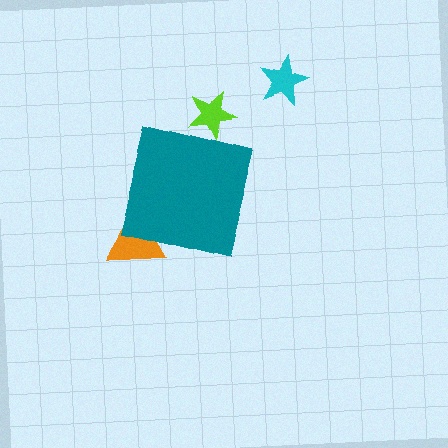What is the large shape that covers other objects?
A teal square.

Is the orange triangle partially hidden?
Yes, the orange triangle is partially hidden behind the teal square.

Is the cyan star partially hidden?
No, the cyan star is fully visible.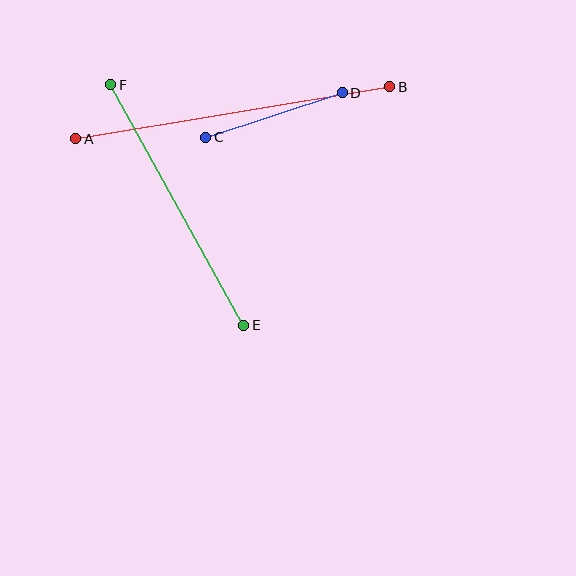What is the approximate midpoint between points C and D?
The midpoint is at approximately (274, 115) pixels.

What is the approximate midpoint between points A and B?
The midpoint is at approximately (233, 113) pixels.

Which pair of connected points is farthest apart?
Points A and B are farthest apart.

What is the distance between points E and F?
The distance is approximately 275 pixels.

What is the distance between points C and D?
The distance is approximately 144 pixels.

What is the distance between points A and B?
The distance is approximately 318 pixels.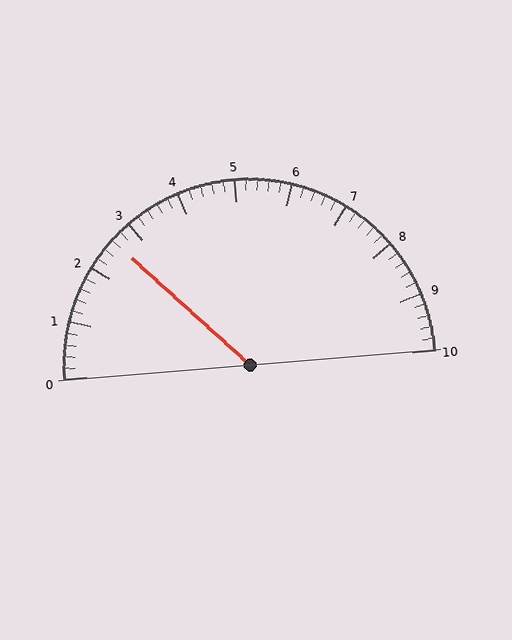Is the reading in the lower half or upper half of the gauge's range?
The reading is in the lower half of the range (0 to 10).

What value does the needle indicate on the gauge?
The needle indicates approximately 2.6.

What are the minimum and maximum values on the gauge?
The gauge ranges from 0 to 10.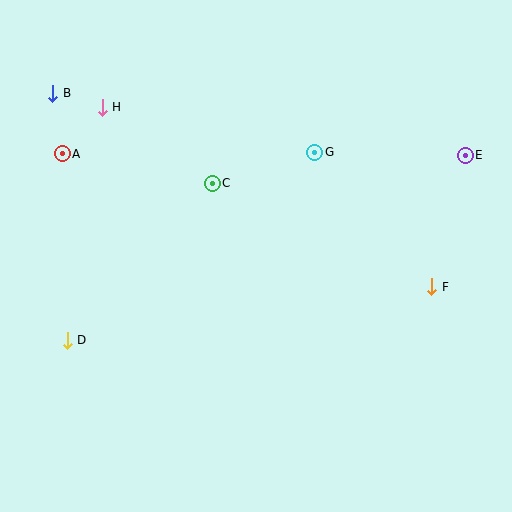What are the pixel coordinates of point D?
Point D is at (67, 340).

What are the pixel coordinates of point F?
Point F is at (432, 287).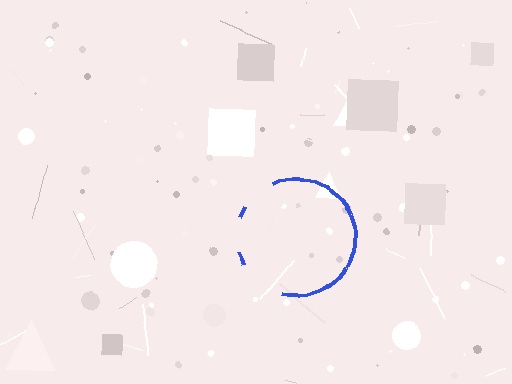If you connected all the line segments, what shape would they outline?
They would outline a circle.